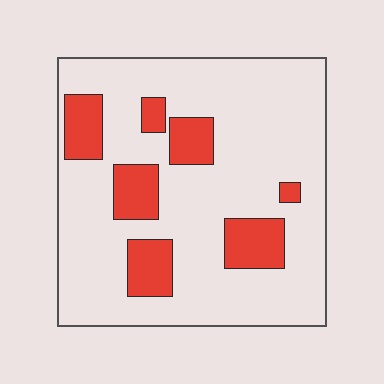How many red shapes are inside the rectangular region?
7.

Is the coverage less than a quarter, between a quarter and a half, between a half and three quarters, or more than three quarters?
Less than a quarter.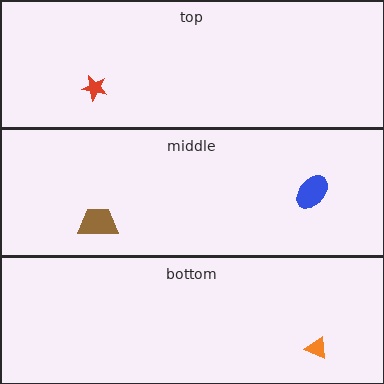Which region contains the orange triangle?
The bottom region.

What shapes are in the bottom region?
The orange triangle.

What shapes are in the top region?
The red star.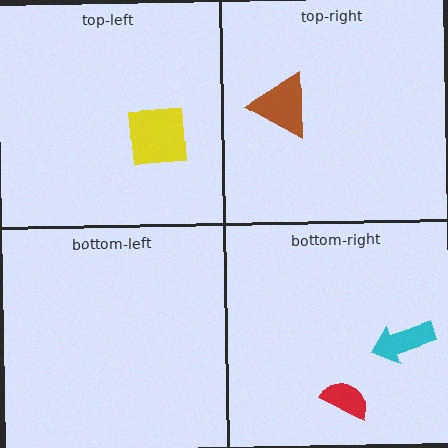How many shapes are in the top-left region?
1.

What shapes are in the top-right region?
The brown triangle.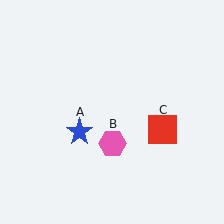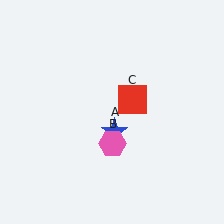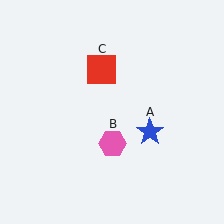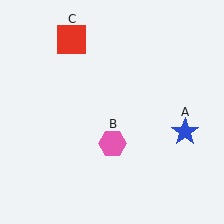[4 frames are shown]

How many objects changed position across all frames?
2 objects changed position: blue star (object A), red square (object C).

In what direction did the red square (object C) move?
The red square (object C) moved up and to the left.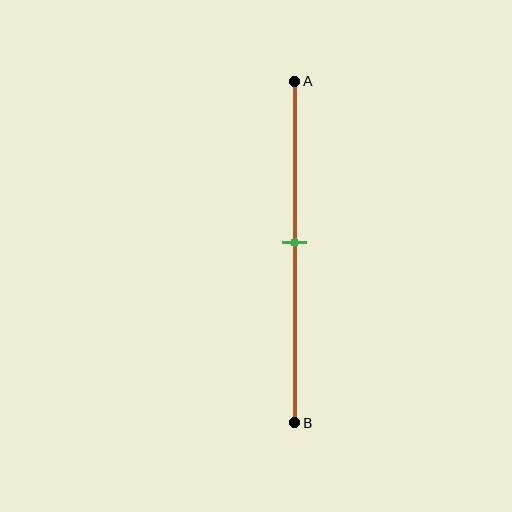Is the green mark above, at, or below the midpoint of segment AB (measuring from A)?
The green mark is approximately at the midpoint of segment AB.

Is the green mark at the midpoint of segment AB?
Yes, the mark is approximately at the midpoint.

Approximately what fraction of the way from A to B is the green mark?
The green mark is approximately 45% of the way from A to B.